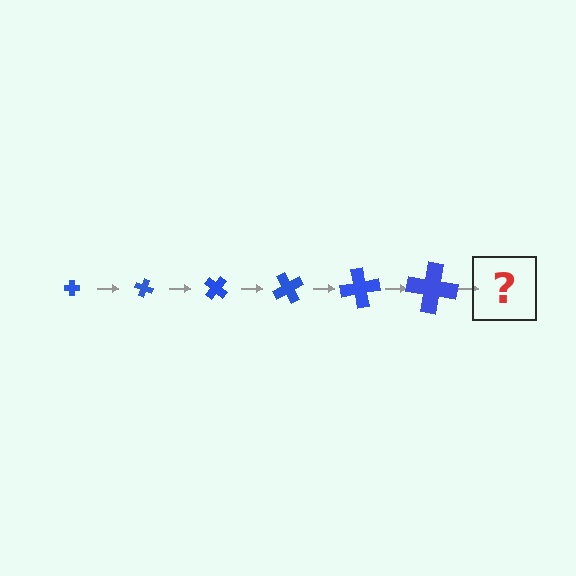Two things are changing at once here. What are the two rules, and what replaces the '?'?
The two rules are that the cross grows larger each step and it rotates 20 degrees each step. The '?' should be a cross, larger than the previous one and rotated 120 degrees from the start.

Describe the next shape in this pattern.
It should be a cross, larger than the previous one and rotated 120 degrees from the start.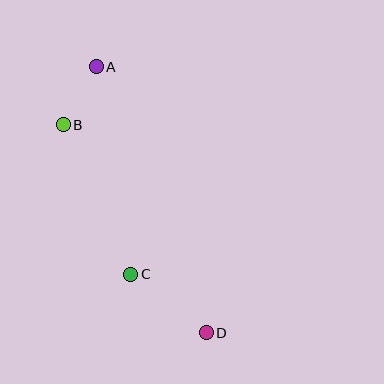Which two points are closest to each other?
Points A and B are closest to each other.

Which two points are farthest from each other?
Points A and D are farthest from each other.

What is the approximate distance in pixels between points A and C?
The distance between A and C is approximately 210 pixels.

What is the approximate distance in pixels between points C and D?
The distance between C and D is approximately 95 pixels.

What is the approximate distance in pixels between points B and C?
The distance between B and C is approximately 164 pixels.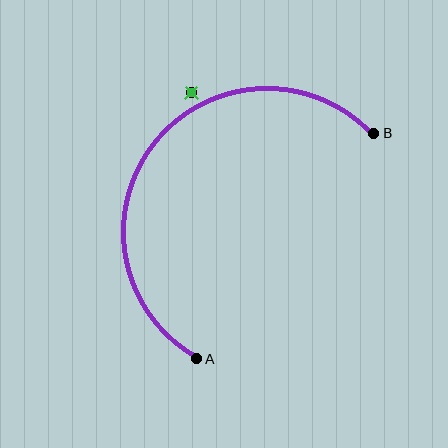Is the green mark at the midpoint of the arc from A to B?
No — the green mark does not lie on the arc at all. It sits slightly outside the curve.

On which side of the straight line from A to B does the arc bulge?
The arc bulges above and to the left of the straight line connecting A and B.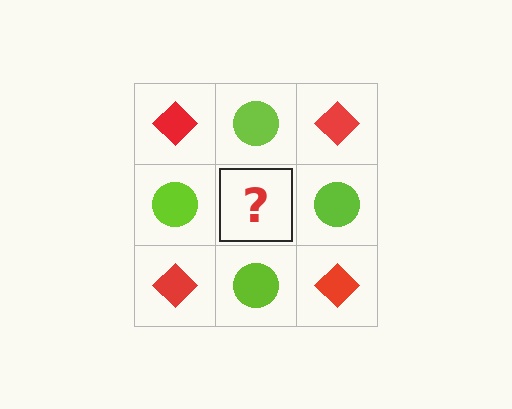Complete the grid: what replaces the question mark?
The question mark should be replaced with a red diamond.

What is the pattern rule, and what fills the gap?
The rule is that it alternates red diamond and lime circle in a checkerboard pattern. The gap should be filled with a red diamond.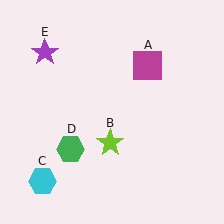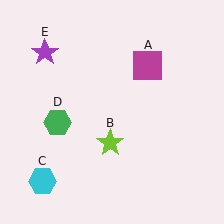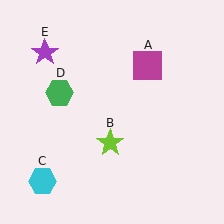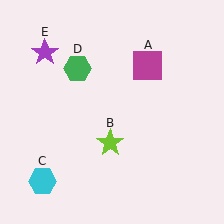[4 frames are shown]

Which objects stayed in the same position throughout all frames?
Magenta square (object A) and lime star (object B) and cyan hexagon (object C) and purple star (object E) remained stationary.